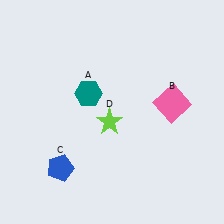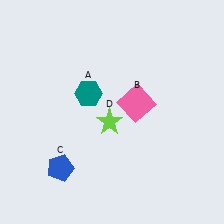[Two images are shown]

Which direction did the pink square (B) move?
The pink square (B) moved left.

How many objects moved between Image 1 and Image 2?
1 object moved between the two images.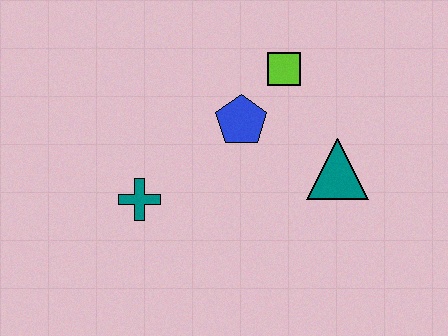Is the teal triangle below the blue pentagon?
Yes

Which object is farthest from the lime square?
The teal cross is farthest from the lime square.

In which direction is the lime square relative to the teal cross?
The lime square is to the right of the teal cross.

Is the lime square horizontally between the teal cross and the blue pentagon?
No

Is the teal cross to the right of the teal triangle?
No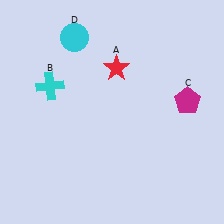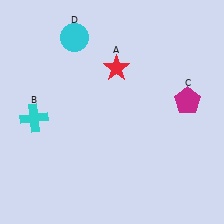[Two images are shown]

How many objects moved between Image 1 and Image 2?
1 object moved between the two images.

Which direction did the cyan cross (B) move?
The cyan cross (B) moved down.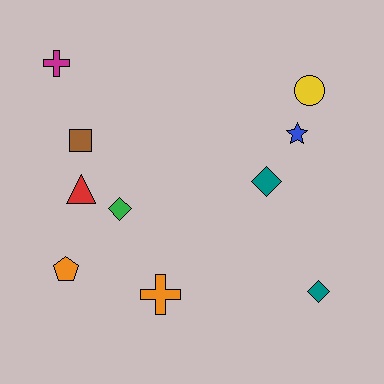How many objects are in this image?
There are 10 objects.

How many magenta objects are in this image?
There is 1 magenta object.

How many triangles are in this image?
There is 1 triangle.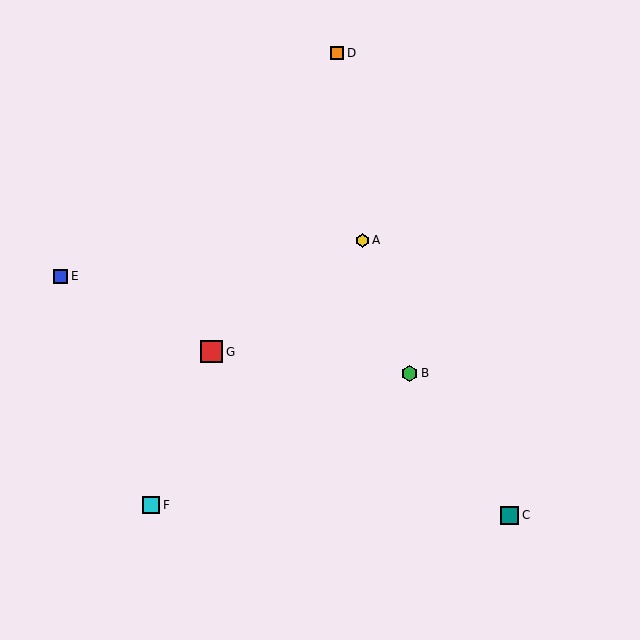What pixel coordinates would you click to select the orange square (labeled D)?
Click at (337, 53) to select the orange square D.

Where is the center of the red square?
The center of the red square is at (212, 352).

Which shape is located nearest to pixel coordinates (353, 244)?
The yellow hexagon (labeled A) at (363, 240) is nearest to that location.